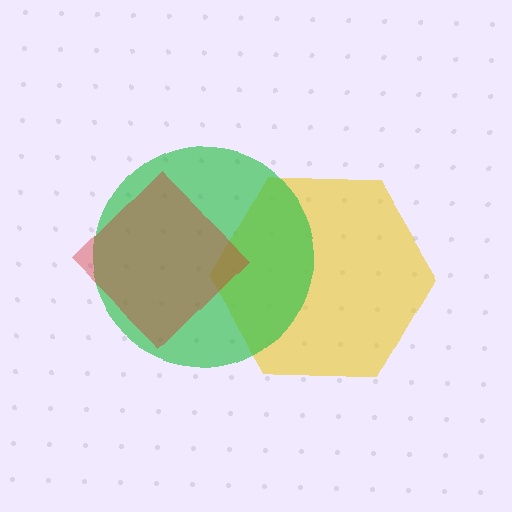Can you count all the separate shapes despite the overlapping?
Yes, there are 3 separate shapes.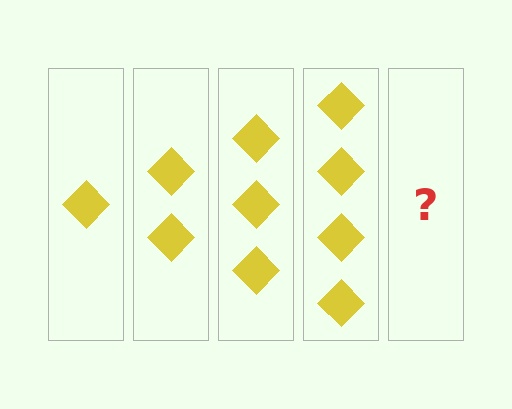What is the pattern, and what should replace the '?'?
The pattern is that each step adds one more diamond. The '?' should be 5 diamonds.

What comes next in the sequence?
The next element should be 5 diamonds.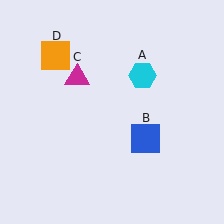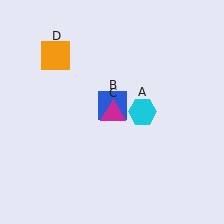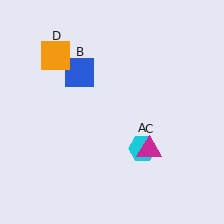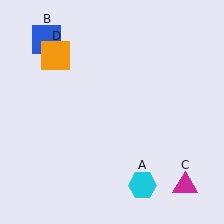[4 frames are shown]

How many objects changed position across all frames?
3 objects changed position: cyan hexagon (object A), blue square (object B), magenta triangle (object C).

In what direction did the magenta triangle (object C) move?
The magenta triangle (object C) moved down and to the right.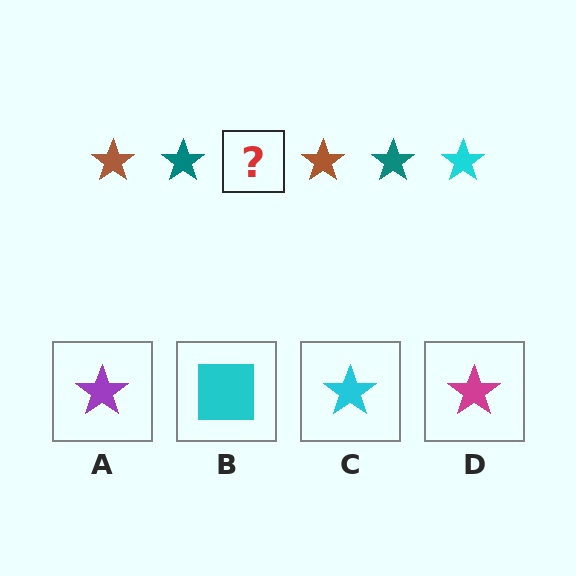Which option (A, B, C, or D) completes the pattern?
C.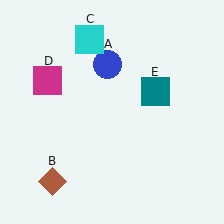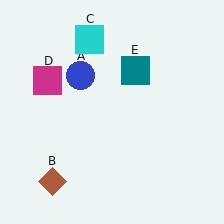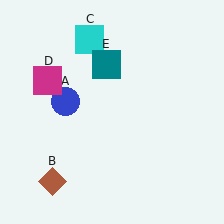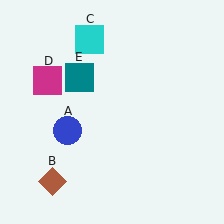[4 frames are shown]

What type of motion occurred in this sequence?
The blue circle (object A), teal square (object E) rotated counterclockwise around the center of the scene.